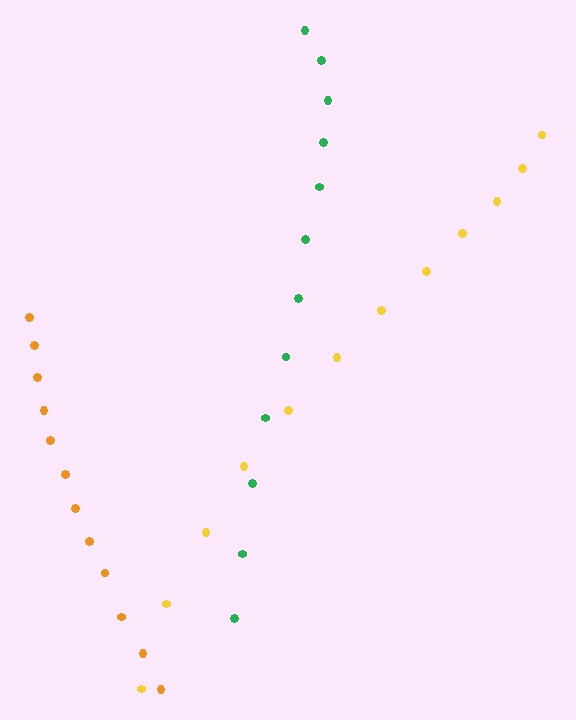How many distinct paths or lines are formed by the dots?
There are 3 distinct paths.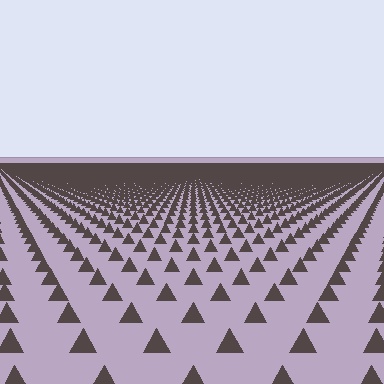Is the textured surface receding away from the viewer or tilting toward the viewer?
The surface is receding away from the viewer. Texture elements get smaller and denser toward the top.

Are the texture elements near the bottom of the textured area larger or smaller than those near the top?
Larger. Near the bottom, elements are closer to the viewer and appear at a bigger on-screen size.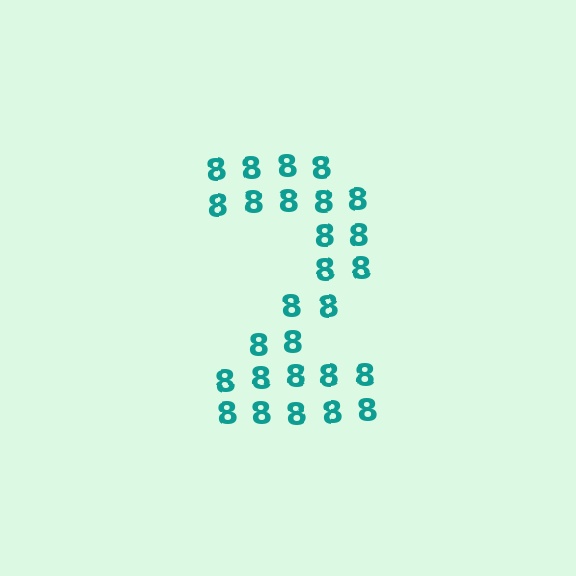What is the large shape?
The large shape is the digit 2.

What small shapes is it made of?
It is made of small digit 8's.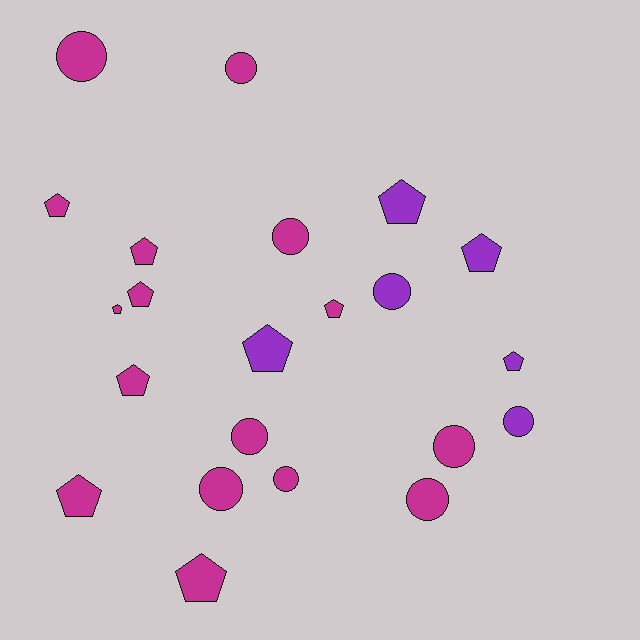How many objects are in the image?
There are 22 objects.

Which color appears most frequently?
Magenta, with 16 objects.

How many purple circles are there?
There are 2 purple circles.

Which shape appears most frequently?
Pentagon, with 12 objects.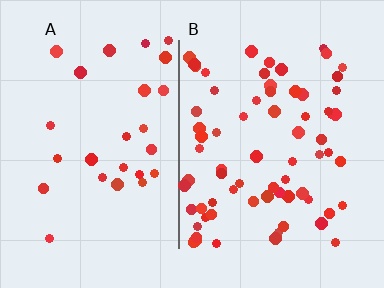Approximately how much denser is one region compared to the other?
Approximately 2.6× — region B over region A.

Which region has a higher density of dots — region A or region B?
B (the right).